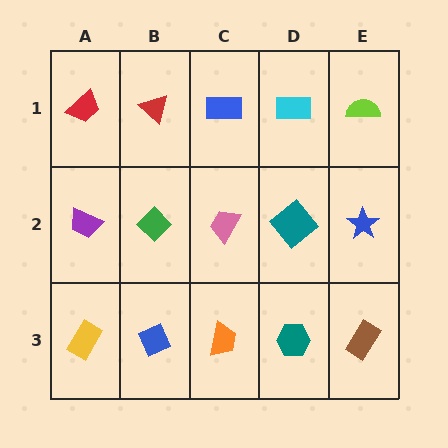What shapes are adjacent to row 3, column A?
A purple trapezoid (row 2, column A), a blue diamond (row 3, column B).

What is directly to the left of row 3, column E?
A teal hexagon.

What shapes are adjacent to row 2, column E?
A lime semicircle (row 1, column E), a brown rectangle (row 3, column E), a teal diamond (row 2, column D).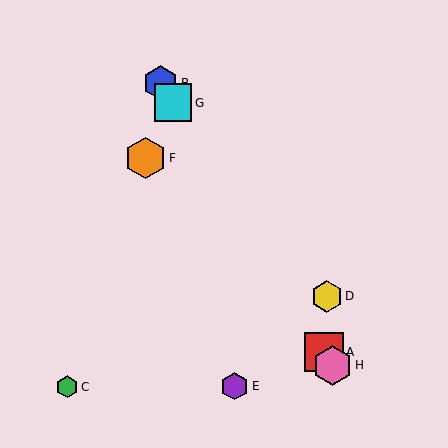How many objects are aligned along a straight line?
4 objects (A, B, G, H) are aligned along a straight line.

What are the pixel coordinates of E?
Object E is at (235, 386).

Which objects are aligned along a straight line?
Objects A, B, G, H are aligned along a straight line.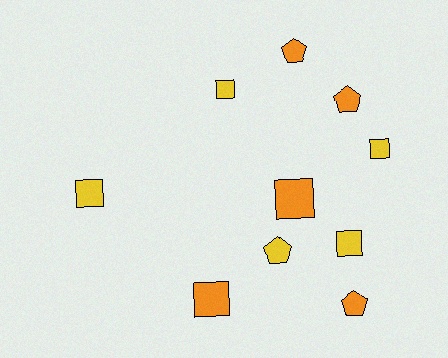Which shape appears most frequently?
Square, with 6 objects.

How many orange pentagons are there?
There are 3 orange pentagons.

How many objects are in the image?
There are 10 objects.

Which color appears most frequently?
Yellow, with 5 objects.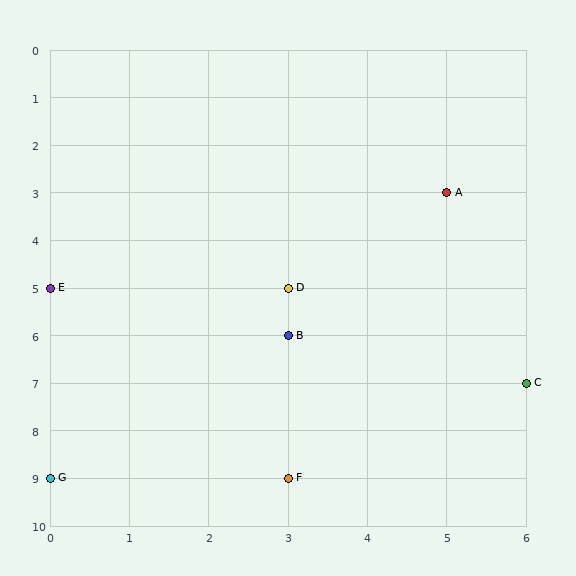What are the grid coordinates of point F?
Point F is at grid coordinates (3, 9).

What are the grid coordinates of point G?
Point G is at grid coordinates (0, 9).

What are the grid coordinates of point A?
Point A is at grid coordinates (5, 3).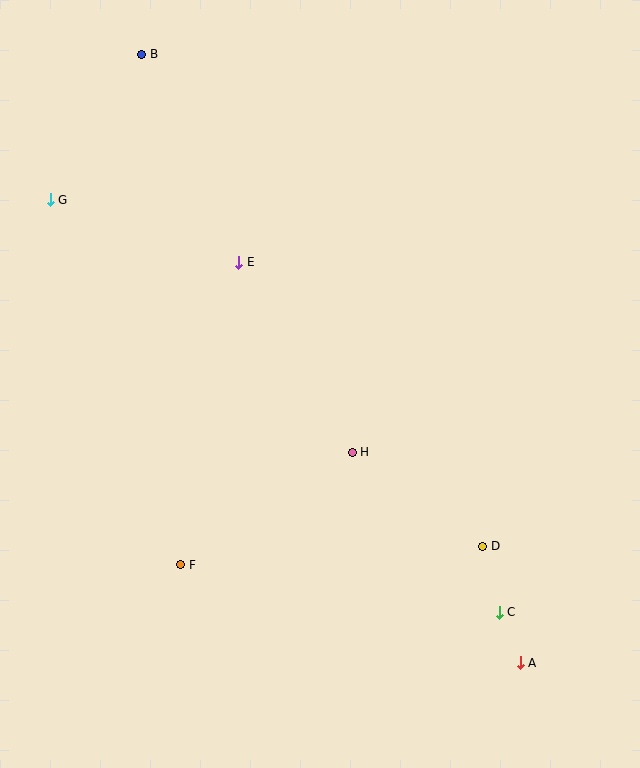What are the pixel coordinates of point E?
Point E is at (239, 262).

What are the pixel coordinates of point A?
Point A is at (520, 663).